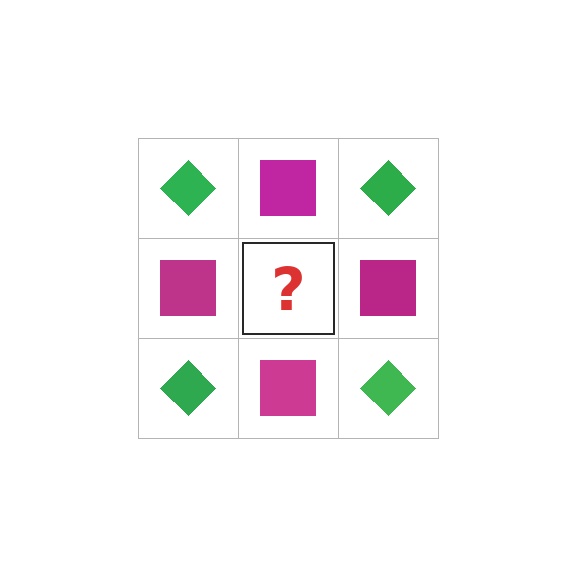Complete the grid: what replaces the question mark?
The question mark should be replaced with a green diamond.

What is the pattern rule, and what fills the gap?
The rule is that it alternates green diamond and magenta square in a checkerboard pattern. The gap should be filled with a green diamond.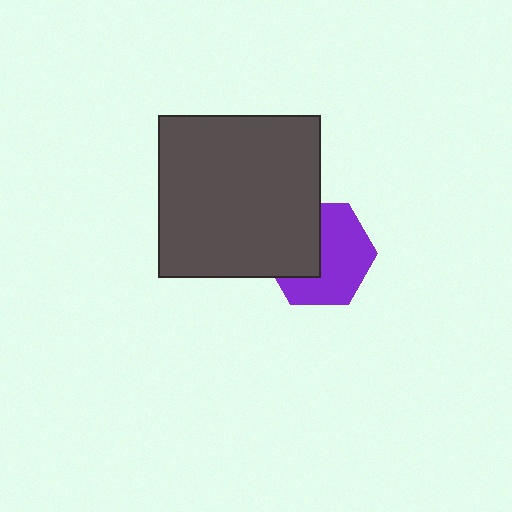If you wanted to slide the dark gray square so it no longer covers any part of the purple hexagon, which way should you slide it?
Slide it toward the upper-left — that is the most direct way to separate the two shapes.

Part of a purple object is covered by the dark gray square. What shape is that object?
It is a hexagon.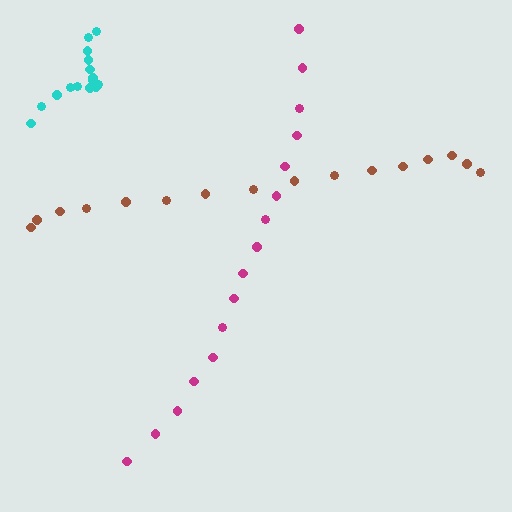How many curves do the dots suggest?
There are 3 distinct paths.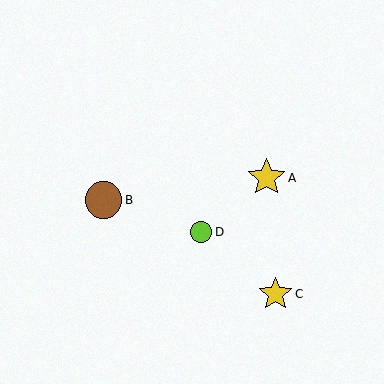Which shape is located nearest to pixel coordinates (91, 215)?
The brown circle (labeled B) at (103, 200) is nearest to that location.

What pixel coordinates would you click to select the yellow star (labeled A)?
Click at (266, 178) to select the yellow star A.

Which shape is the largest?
The yellow star (labeled A) is the largest.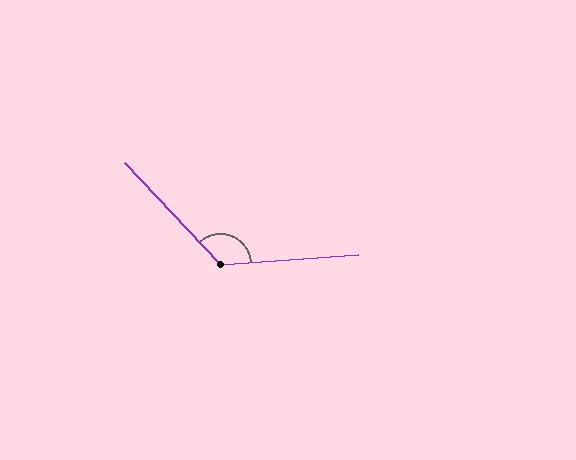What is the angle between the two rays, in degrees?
Approximately 129 degrees.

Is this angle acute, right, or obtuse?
It is obtuse.